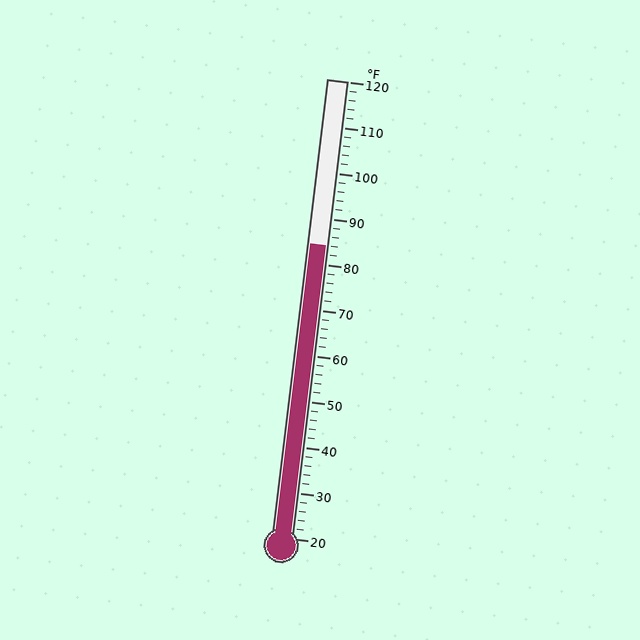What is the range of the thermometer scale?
The thermometer scale ranges from 20°F to 120°F.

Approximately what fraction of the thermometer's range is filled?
The thermometer is filled to approximately 65% of its range.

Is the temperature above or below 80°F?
The temperature is above 80°F.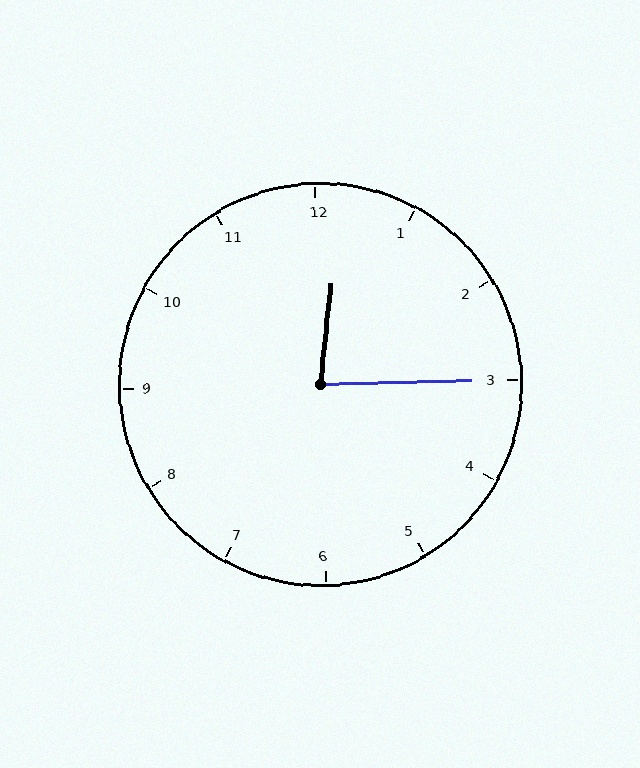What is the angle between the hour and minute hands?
Approximately 82 degrees.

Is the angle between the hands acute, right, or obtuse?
It is acute.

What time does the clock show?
12:15.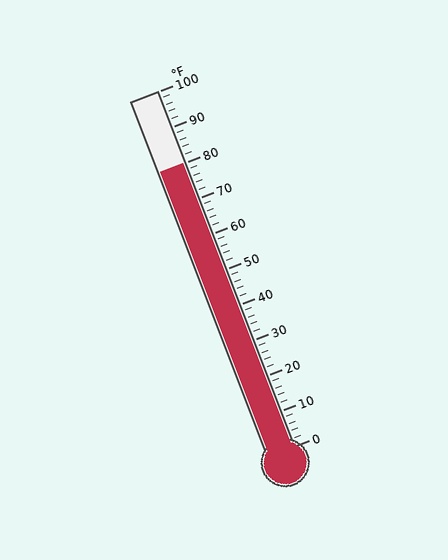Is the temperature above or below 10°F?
The temperature is above 10°F.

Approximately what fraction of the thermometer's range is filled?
The thermometer is filled to approximately 80% of its range.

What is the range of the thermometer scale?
The thermometer scale ranges from 0°F to 100°F.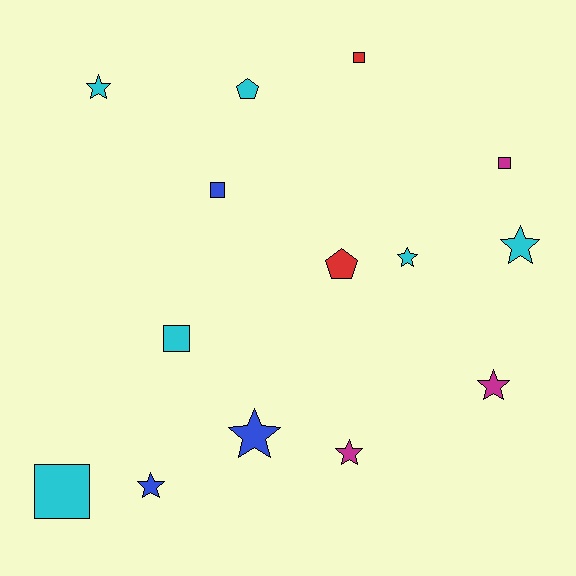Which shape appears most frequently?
Star, with 7 objects.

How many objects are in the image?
There are 14 objects.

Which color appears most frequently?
Cyan, with 6 objects.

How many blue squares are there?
There is 1 blue square.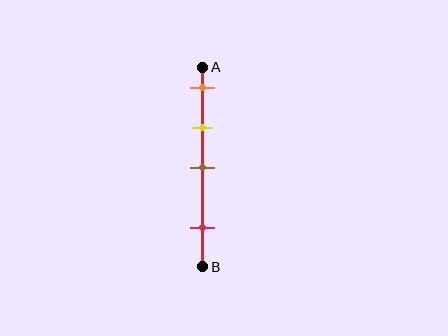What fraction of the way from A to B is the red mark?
The red mark is approximately 80% (0.8) of the way from A to B.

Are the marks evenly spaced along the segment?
No, the marks are not evenly spaced.